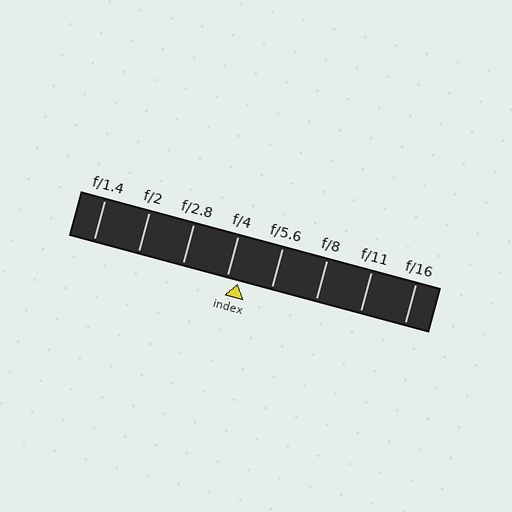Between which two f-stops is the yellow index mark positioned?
The index mark is between f/4 and f/5.6.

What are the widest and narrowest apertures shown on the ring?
The widest aperture shown is f/1.4 and the narrowest is f/16.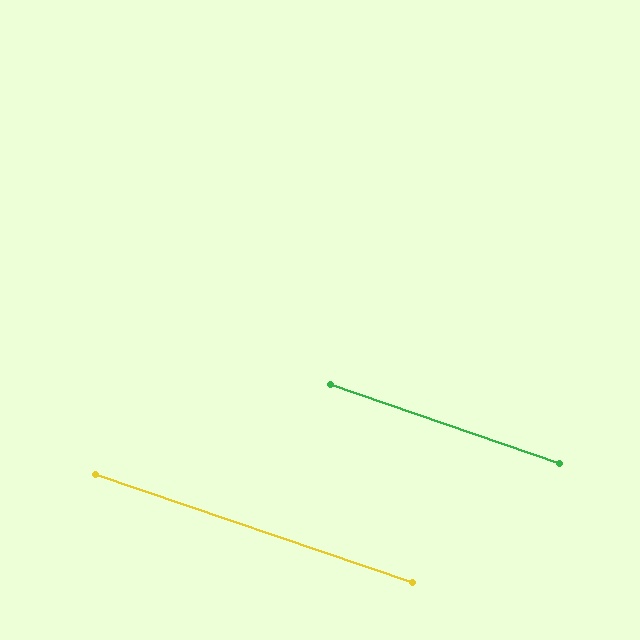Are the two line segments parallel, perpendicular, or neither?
Parallel — their directions differ by only 0.1°.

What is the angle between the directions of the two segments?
Approximately 0 degrees.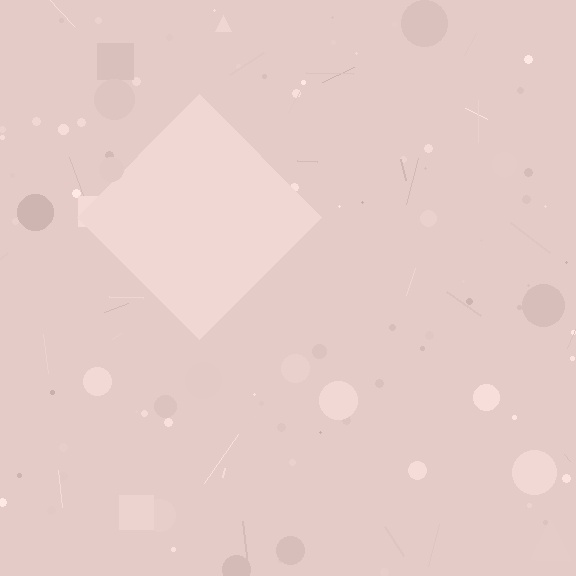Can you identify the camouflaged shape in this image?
The camouflaged shape is a diamond.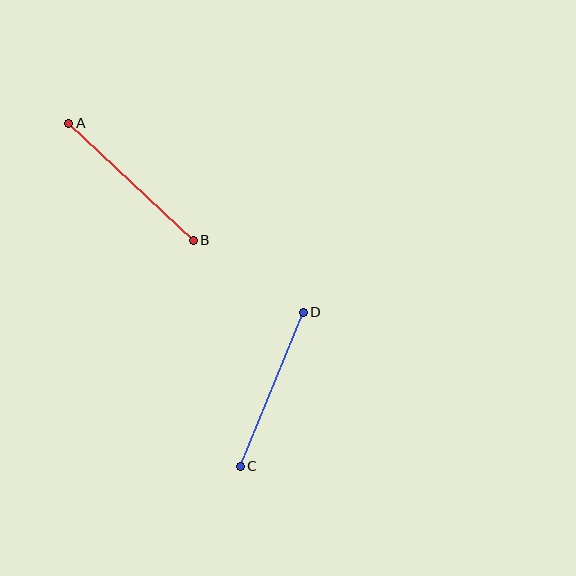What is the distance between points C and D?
The distance is approximately 166 pixels.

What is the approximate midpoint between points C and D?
The midpoint is at approximately (272, 389) pixels.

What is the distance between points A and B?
The distance is approximately 171 pixels.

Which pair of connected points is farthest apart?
Points A and B are farthest apart.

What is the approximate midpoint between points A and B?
The midpoint is at approximately (131, 182) pixels.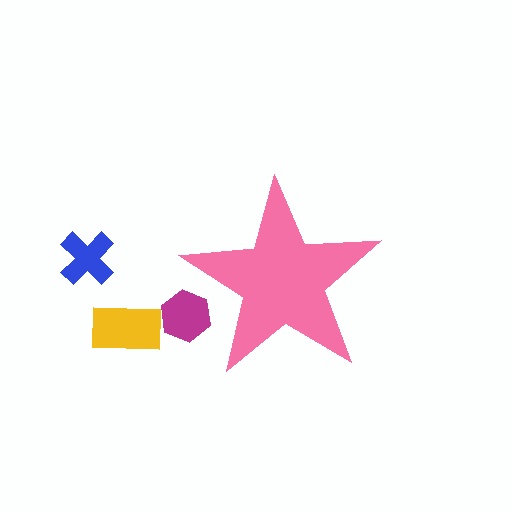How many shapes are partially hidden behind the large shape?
1 shape is partially hidden.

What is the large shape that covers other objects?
A pink star.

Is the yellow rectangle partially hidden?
No, the yellow rectangle is fully visible.